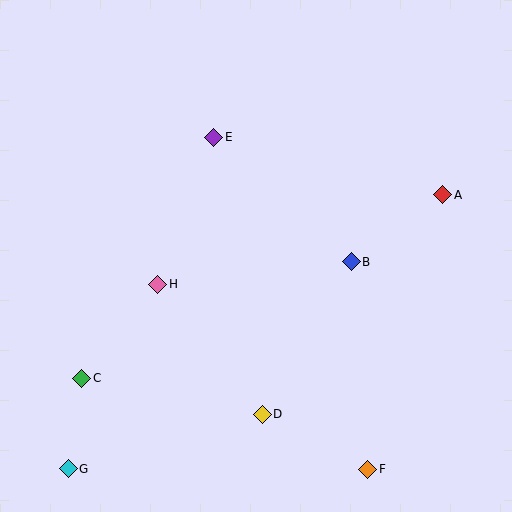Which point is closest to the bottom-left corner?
Point G is closest to the bottom-left corner.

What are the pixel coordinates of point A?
Point A is at (443, 195).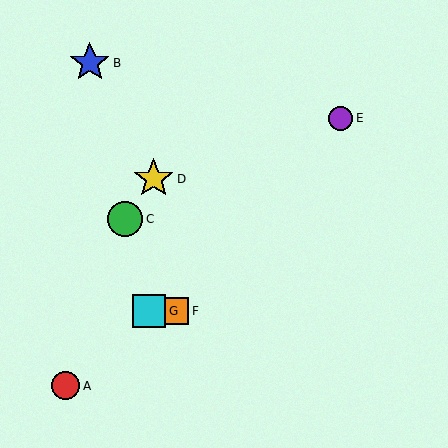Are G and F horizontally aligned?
Yes, both are at y≈311.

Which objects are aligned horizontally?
Objects F, G are aligned horizontally.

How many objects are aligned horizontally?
2 objects (F, G) are aligned horizontally.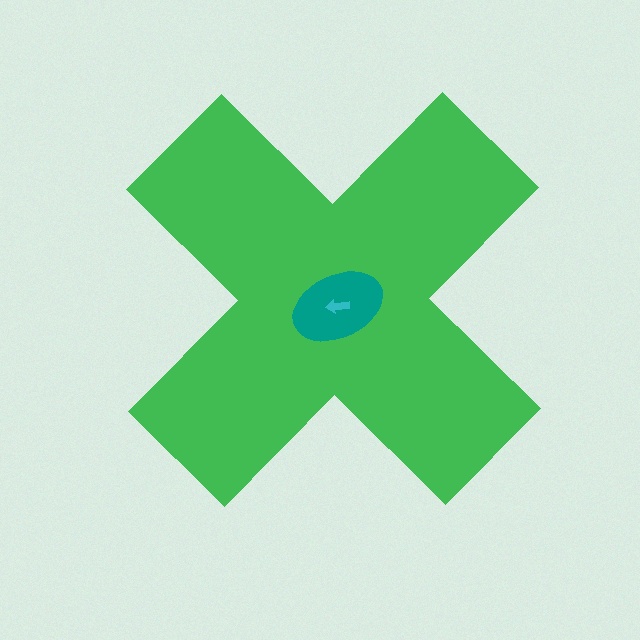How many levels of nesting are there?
3.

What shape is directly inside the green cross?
The teal ellipse.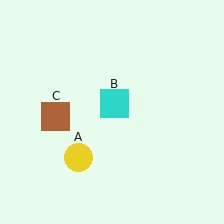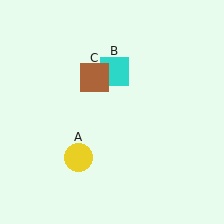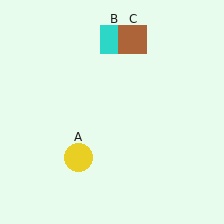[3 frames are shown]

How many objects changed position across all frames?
2 objects changed position: cyan square (object B), brown square (object C).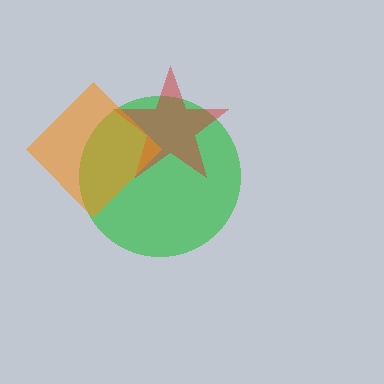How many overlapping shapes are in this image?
There are 3 overlapping shapes in the image.